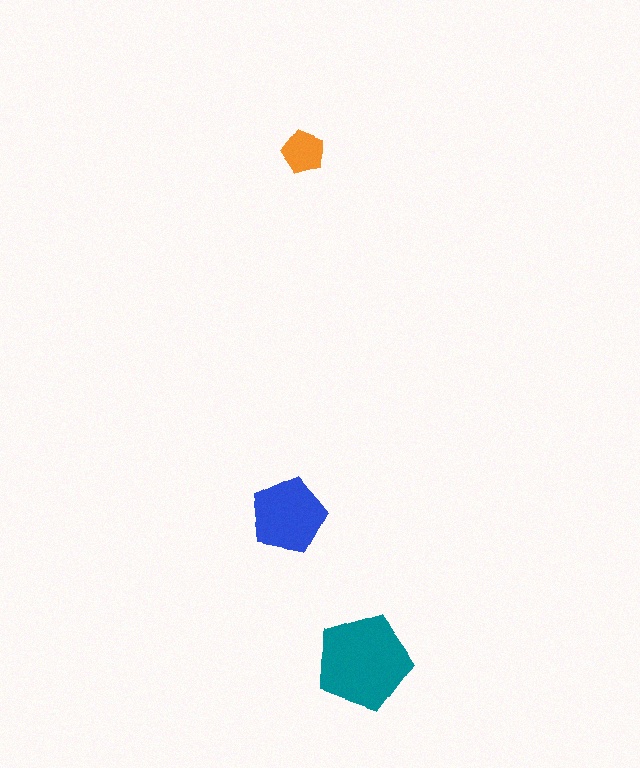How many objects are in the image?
There are 3 objects in the image.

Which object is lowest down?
The teal pentagon is bottommost.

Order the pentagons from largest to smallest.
the teal one, the blue one, the orange one.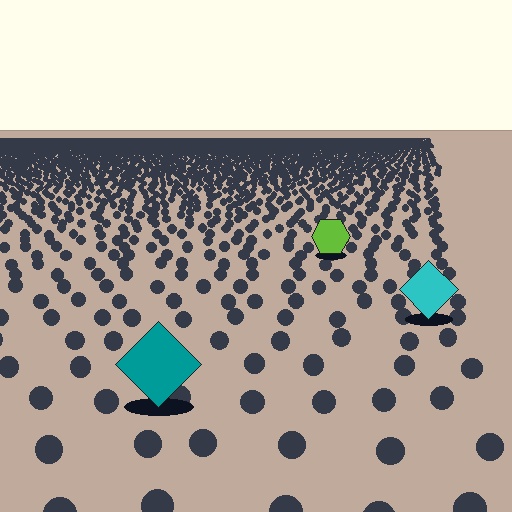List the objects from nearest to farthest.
From nearest to farthest: the teal diamond, the cyan diamond, the lime hexagon.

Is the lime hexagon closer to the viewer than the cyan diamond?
No. The cyan diamond is closer — you can tell from the texture gradient: the ground texture is coarser near it.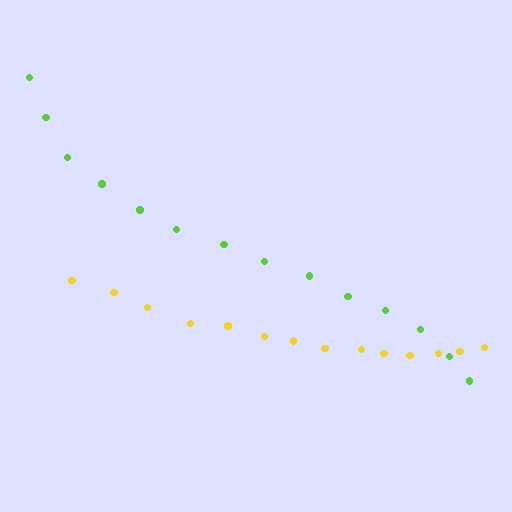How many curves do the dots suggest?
There are 2 distinct paths.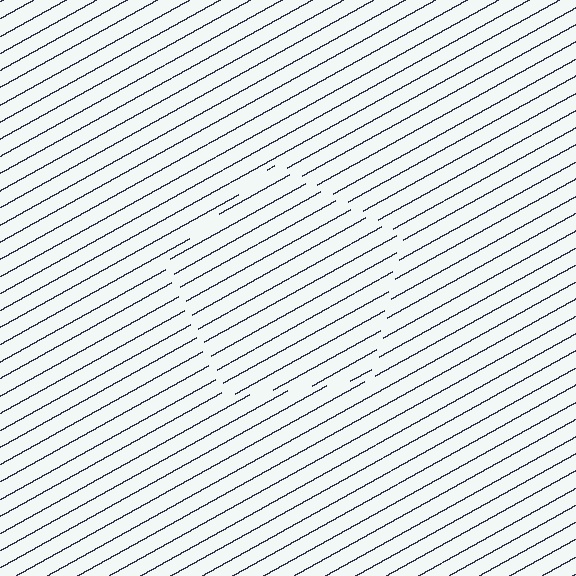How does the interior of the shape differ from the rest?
The interior of the shape contains the same grating, shifted by half a period — the contour is defined by the phase discontinuity where line-ends from the inner and outer gratings abut.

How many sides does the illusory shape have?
5 sides — the line-ends trace a pentagon.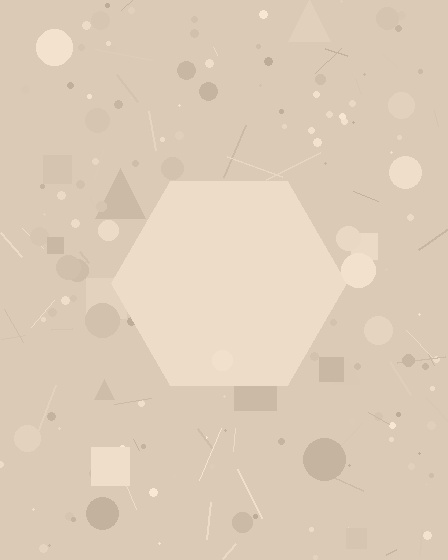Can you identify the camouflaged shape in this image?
The camouflaged shape is a hexagon.